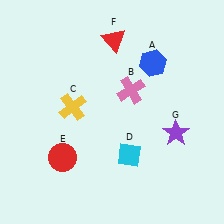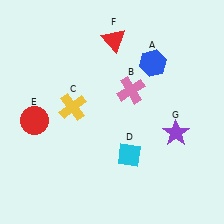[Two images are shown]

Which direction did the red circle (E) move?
The red circle (E) moved up.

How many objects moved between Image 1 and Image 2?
1 object moved between the two images.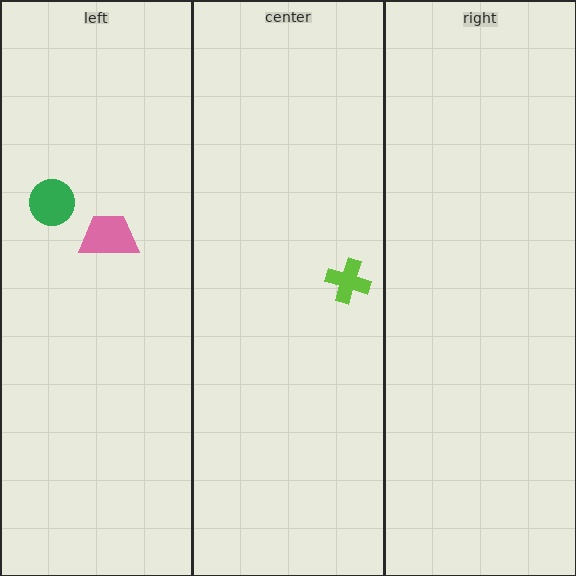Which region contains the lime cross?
The center region.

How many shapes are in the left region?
2.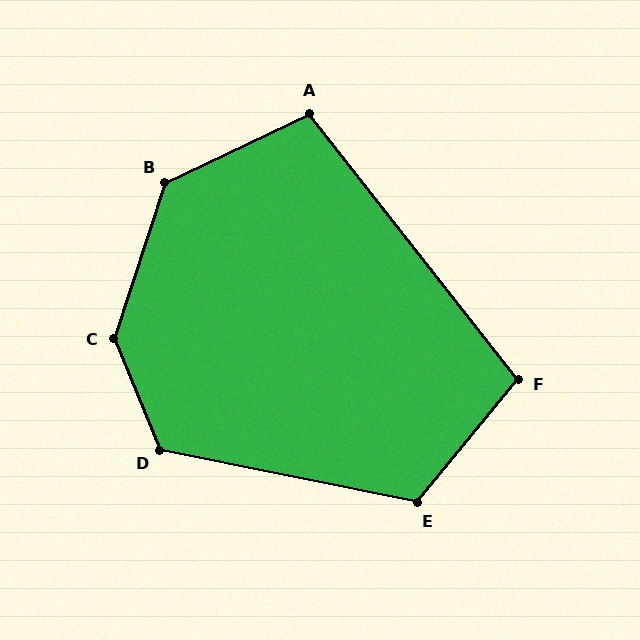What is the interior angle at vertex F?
Approximately 103 degrees (obtuse).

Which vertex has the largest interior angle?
C, at approximately 140 degrees.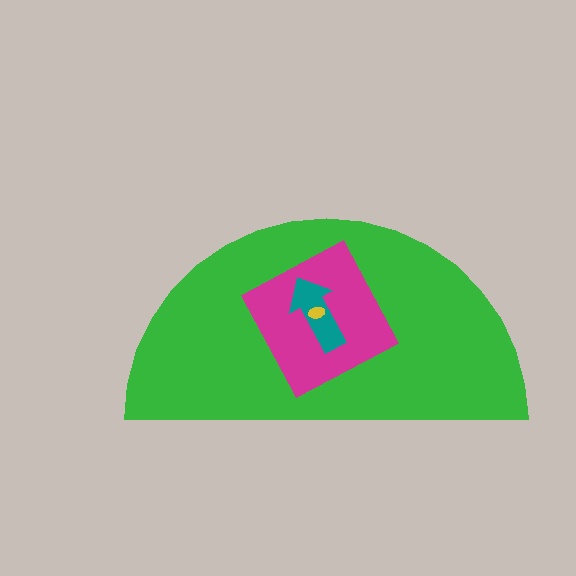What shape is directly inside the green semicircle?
The magenta diamond.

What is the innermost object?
The yellow ellipse.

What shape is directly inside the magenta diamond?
The teal arrow.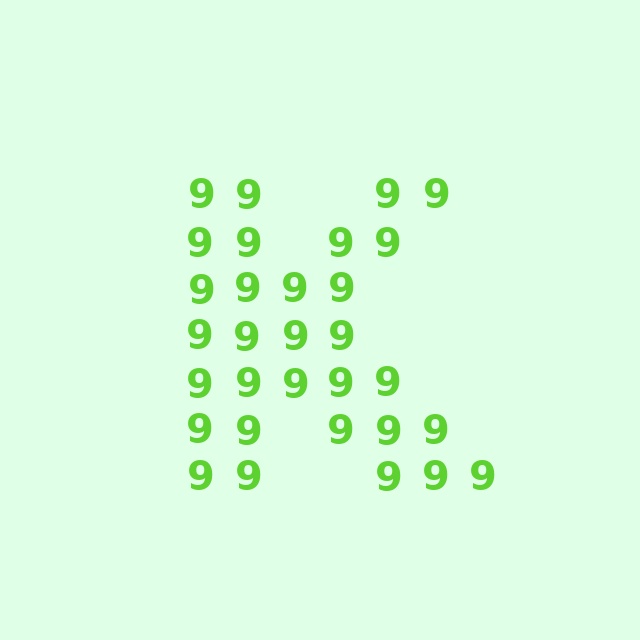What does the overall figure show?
The overall figure shows the letter K.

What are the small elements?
The small elements are digit 9's.